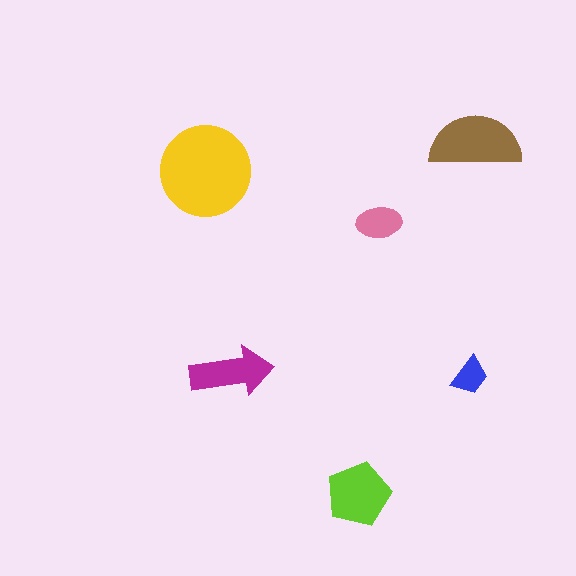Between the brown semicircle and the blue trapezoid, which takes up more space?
The brown semicircle.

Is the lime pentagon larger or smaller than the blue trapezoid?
Larger.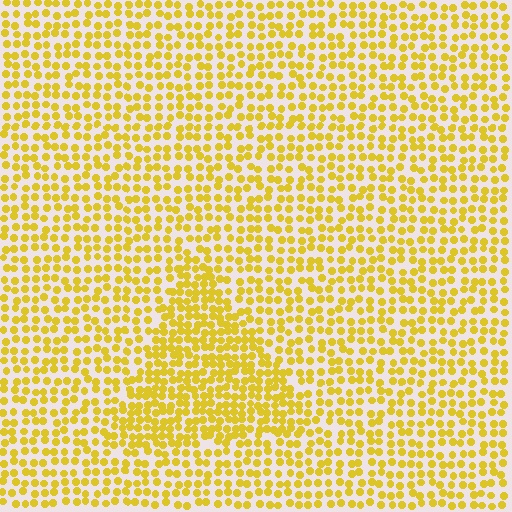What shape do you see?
I see a triangle.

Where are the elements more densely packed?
The elements are more densely packed inside the triangle boundary.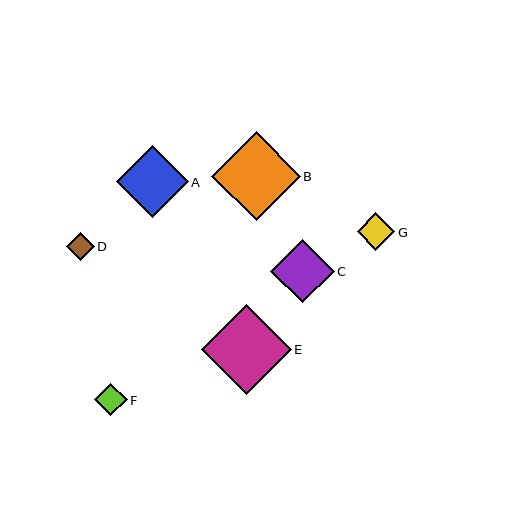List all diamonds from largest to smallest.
From largest to smallest: E, B, A, C, G, F, D.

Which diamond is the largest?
Diamond E is the largest with a size of approximately 89 pixels.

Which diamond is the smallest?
Diamond D is the smallest with a size of approximately 28 pixels.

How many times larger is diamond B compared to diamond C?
Diamond B is approximately 1.4 times the size of diamond C.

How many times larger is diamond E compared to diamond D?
Diamond E is approximately 3.2 times the size of diamond D.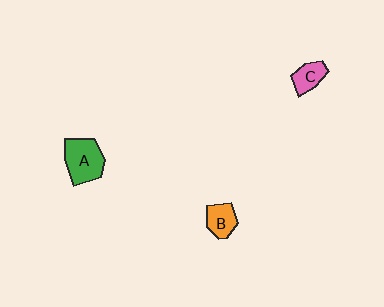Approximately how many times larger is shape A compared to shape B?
Approximately 1.7 times.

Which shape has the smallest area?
Shape C (pink).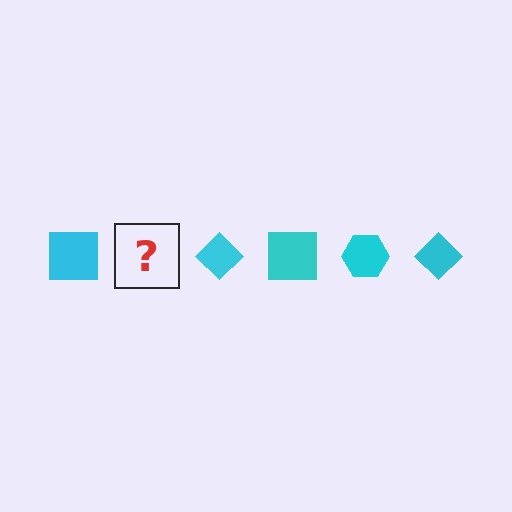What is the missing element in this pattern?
The missing element is a cyan hexagon.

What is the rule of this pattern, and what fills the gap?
The rule is that the pattern cycles through square, hexagon, diamond shapes in cyan. The gap should be filled with a cyan hexagon.